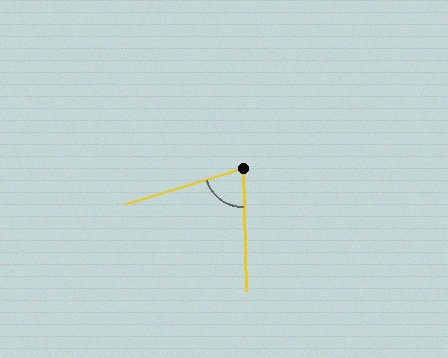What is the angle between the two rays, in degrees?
Approximately 75 degrees.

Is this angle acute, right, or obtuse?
It is acute.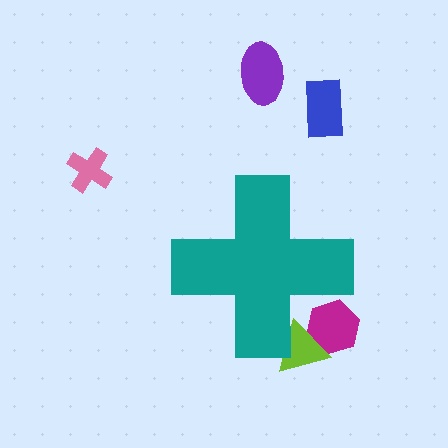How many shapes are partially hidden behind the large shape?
2 shapes are partially hidden.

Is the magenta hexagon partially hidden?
Yes, the magenta hexagon is partially hidden behind the teal cross.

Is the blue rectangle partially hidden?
No, the blue rectangle is fully visible.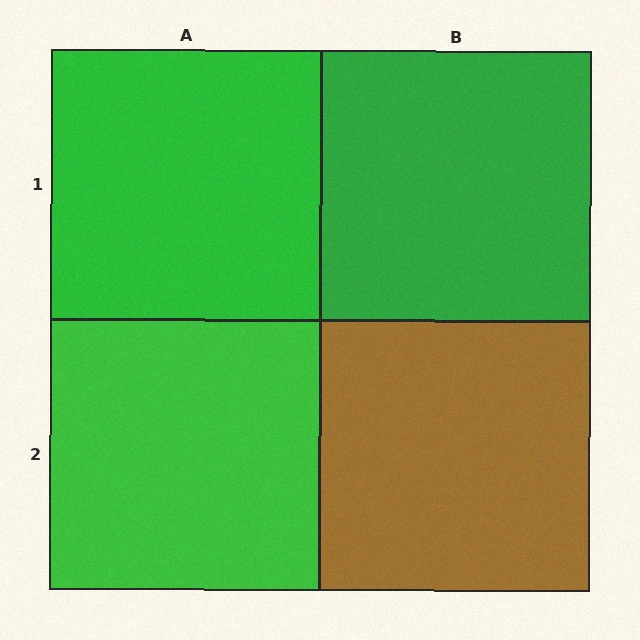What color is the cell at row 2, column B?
Brown.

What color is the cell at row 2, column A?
Green.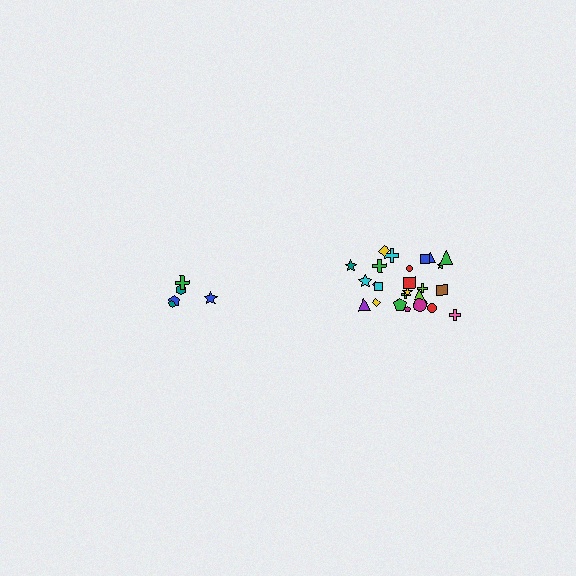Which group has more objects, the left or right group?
The right group.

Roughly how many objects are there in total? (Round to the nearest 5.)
Roughly 30 objects in total.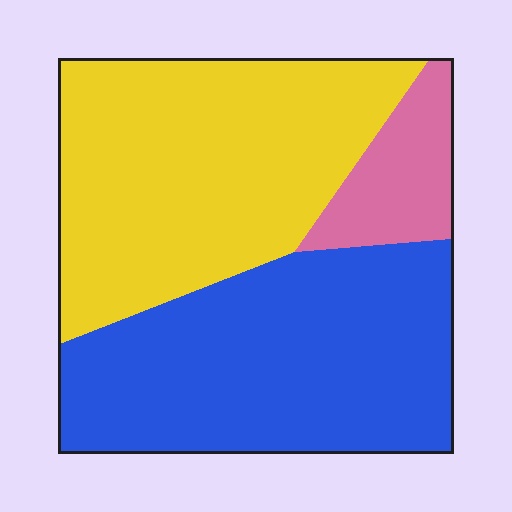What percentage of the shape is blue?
Blue covers 45% of the shape.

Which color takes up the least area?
Pink, at roughly 10%.